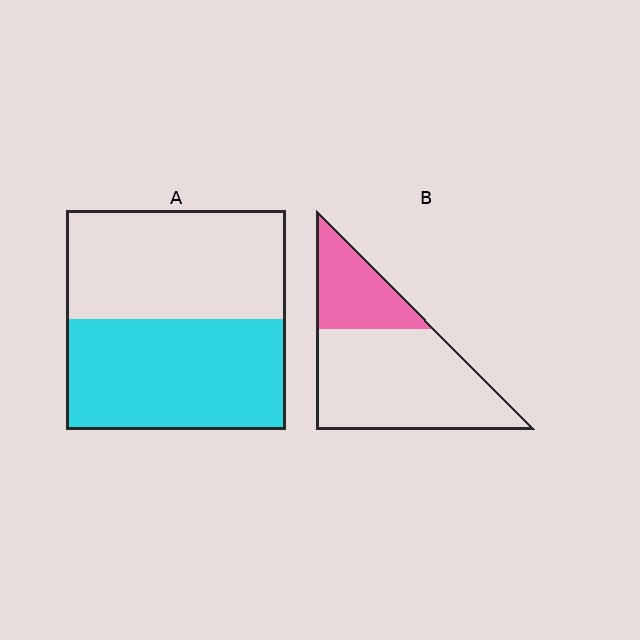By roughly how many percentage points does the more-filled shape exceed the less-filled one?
By roughly 20 percentage points (A over B).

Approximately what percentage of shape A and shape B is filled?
A is approximately 50% and B is approximately 30%.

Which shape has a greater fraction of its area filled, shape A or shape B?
Shape A.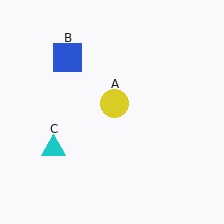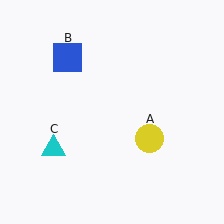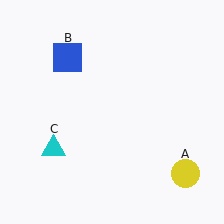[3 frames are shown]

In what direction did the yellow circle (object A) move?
The yellow circle (object A) moved down and to the right.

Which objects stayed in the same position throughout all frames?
Blue square (object B) and cyan triangle (object C) remained stationary.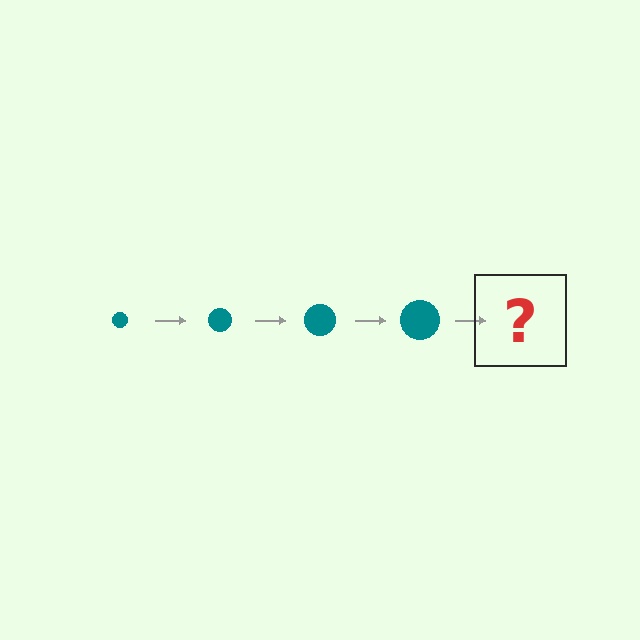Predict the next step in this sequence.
The next step is a teal circle, larger than the previous one.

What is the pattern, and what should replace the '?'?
The pattern is that the circle gets progressively larger each step. The '?' should be a teal circle, larger than the previous one.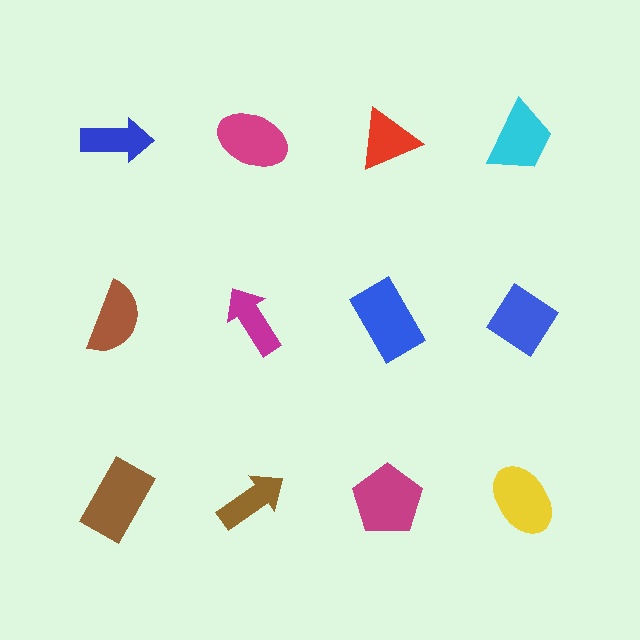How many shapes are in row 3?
4 shapes.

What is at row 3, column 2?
A brown arrow.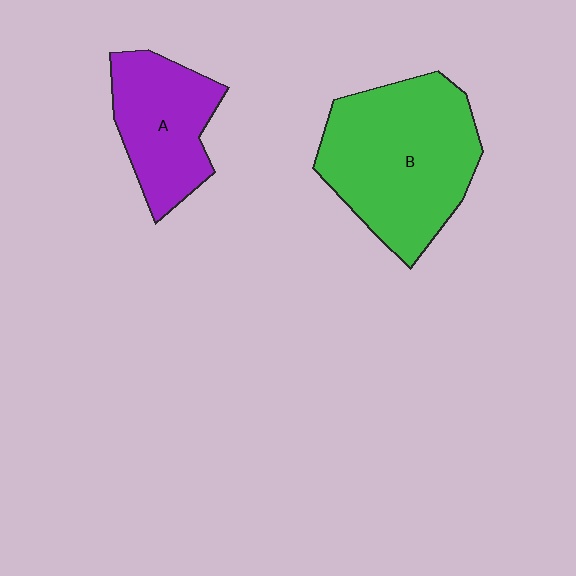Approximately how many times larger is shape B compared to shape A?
Approximately 1.7 times.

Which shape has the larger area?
Shape B (green).